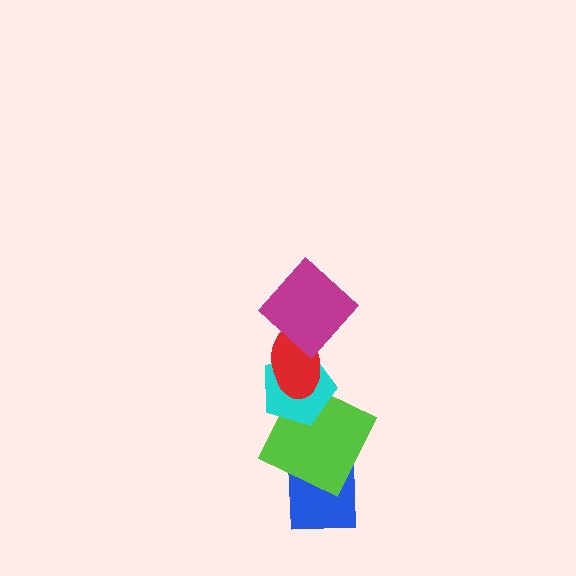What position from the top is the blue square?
The blue square is 5th from the top.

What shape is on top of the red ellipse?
The magenta diamond is on top of the red ellipse.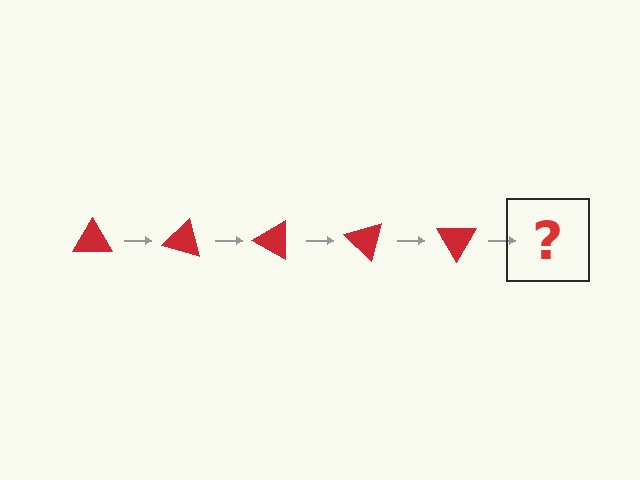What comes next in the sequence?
The next element should be a red triangle rotated 75 degrees.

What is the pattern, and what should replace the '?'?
The pattern is that the triangle rotates 15 degrees each step. The '?' should be a red triangle rotated 75 degrees.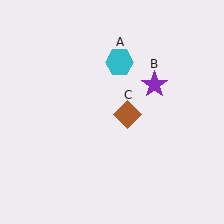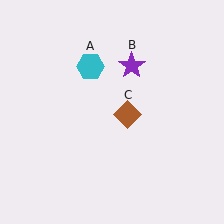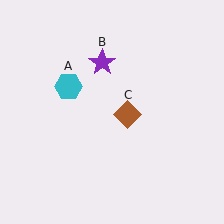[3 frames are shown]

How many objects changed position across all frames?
2 objects changed position: cyan hexagon (object A), purple star (object B).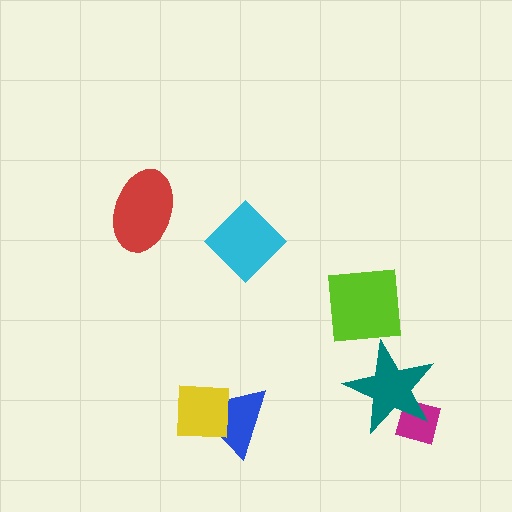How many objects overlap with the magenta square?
1 object overlaps with the magenta square.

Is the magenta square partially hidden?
Yes, it is partially covered by another shape.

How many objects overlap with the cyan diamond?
0 objects overlap with the cyan diamond.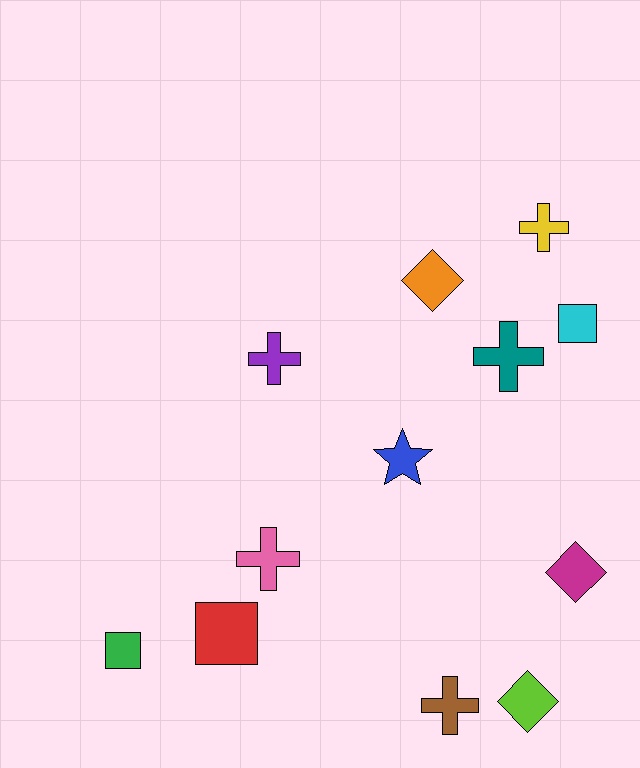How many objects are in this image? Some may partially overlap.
There are 12 objects.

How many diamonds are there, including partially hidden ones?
There are 3 diamonds.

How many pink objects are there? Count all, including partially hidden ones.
There is 1 pink object.